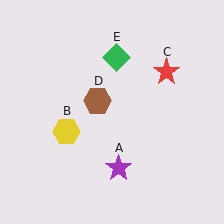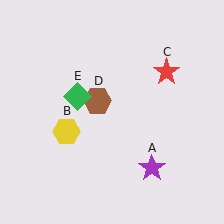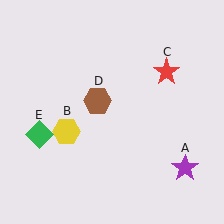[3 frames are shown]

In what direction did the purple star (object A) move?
The purple star (object A) moved right.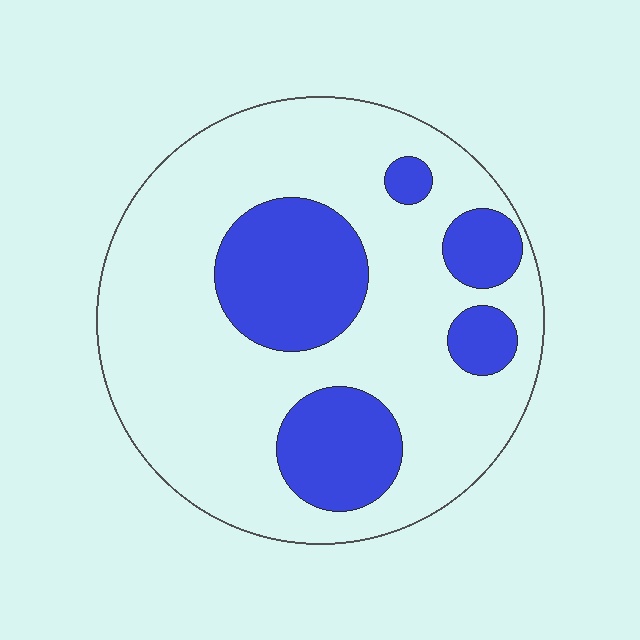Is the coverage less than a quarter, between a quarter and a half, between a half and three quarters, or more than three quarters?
Between a quarter and a half.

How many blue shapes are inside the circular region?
5.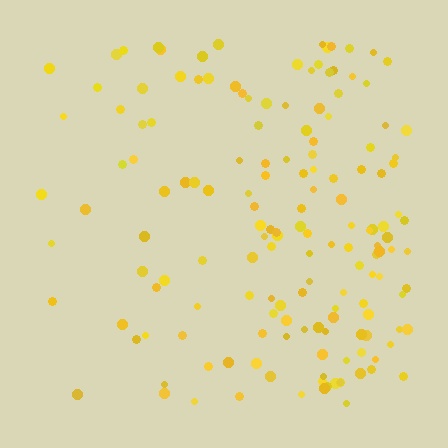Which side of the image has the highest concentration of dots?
The right.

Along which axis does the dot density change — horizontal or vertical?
Horizontal.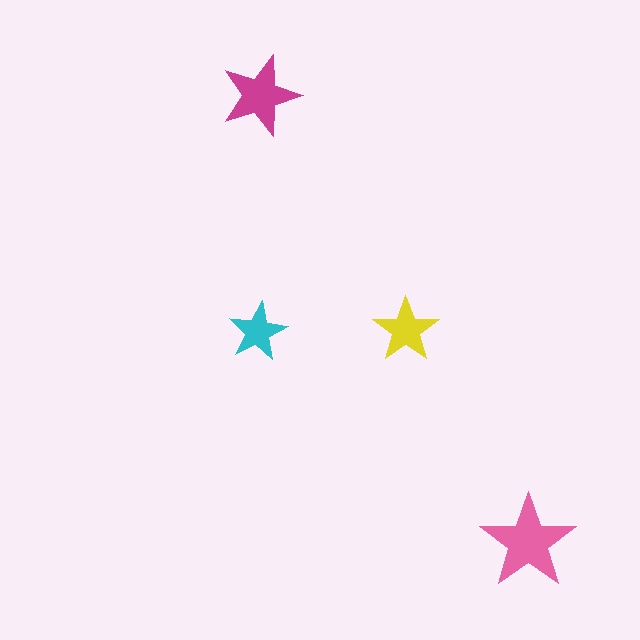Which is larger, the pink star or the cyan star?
The pink one.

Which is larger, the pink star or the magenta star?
The pink one.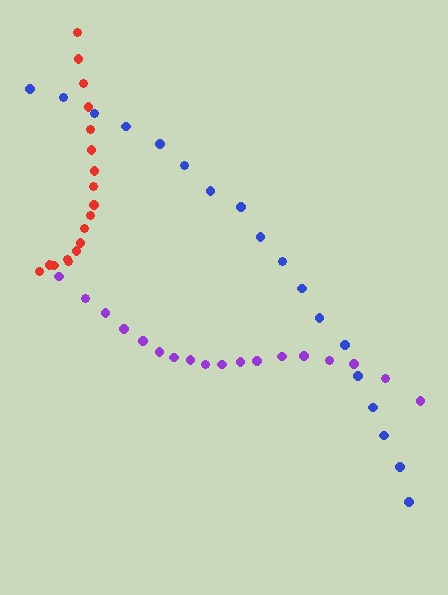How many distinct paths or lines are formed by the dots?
There are 3 distinct paths.